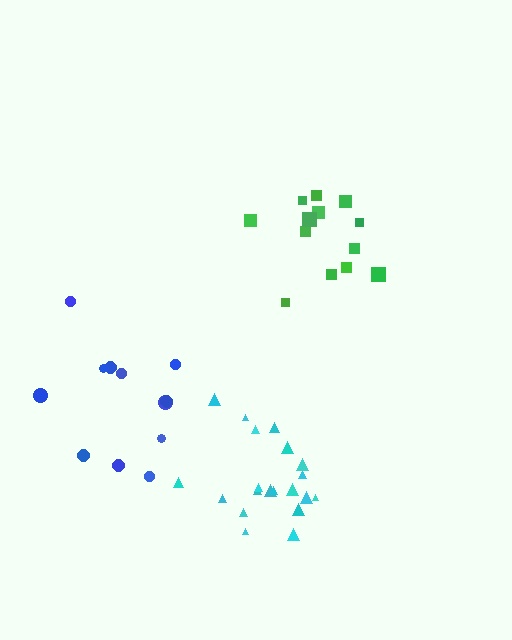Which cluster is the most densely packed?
Cyan.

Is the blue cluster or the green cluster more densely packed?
Green.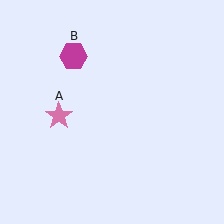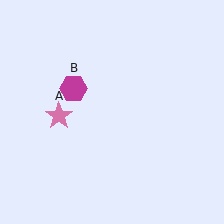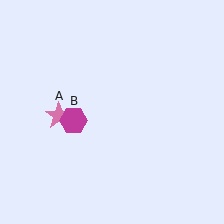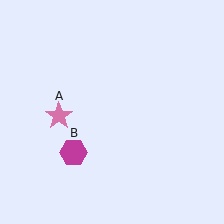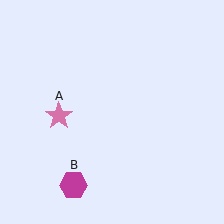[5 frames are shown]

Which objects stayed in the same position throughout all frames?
Pink star (object A) remained stationary.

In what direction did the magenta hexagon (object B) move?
The magenta hexagon (object B) moved down.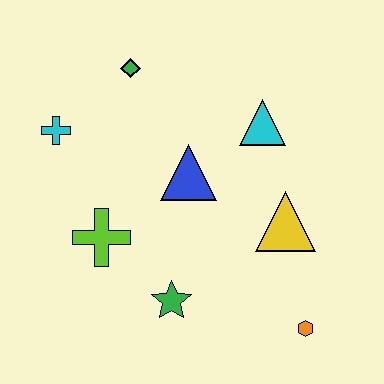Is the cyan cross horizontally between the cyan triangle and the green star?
No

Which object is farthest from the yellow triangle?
The cyan cross is farthest from the yellow triangle.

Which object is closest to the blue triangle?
The cyan triangle is closest to the blue triangle.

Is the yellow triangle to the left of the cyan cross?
No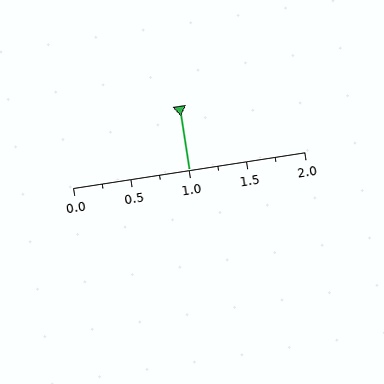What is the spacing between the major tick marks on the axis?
The major ticks are spaced 0.5 apart.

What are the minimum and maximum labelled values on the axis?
The axis runs from 0.0 to 2.0.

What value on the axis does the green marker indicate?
The marker indicates approximately 1.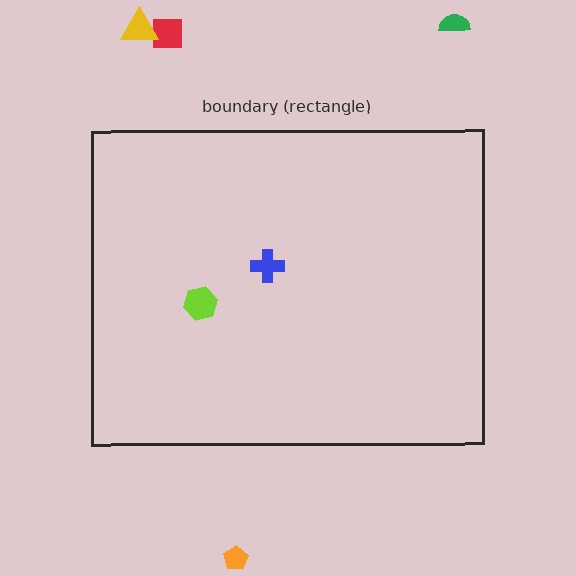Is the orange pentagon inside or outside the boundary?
Outside.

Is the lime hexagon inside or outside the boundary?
Inside.